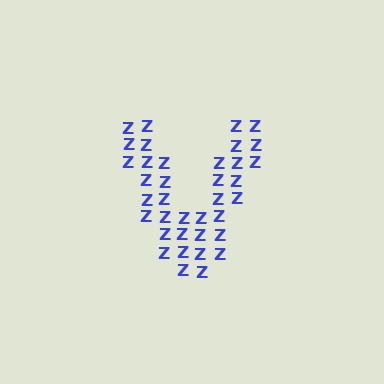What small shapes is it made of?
It is made of small letter Z's.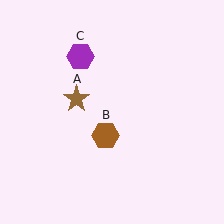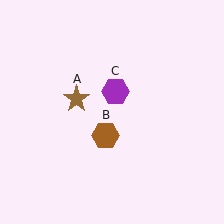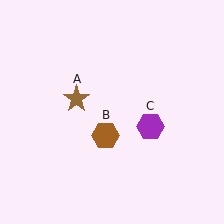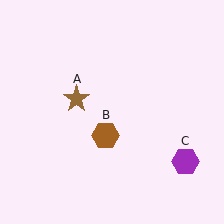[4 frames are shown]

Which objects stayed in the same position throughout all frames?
Brown star (object A) and brown hexagon (object B) remained stationary.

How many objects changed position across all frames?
1 object changed position: purple hexagon (object C).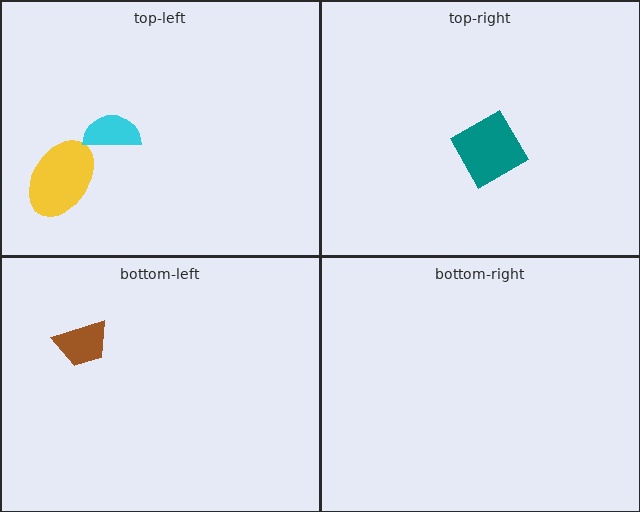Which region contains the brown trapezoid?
The bottom-left region.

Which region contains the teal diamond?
The top-right region.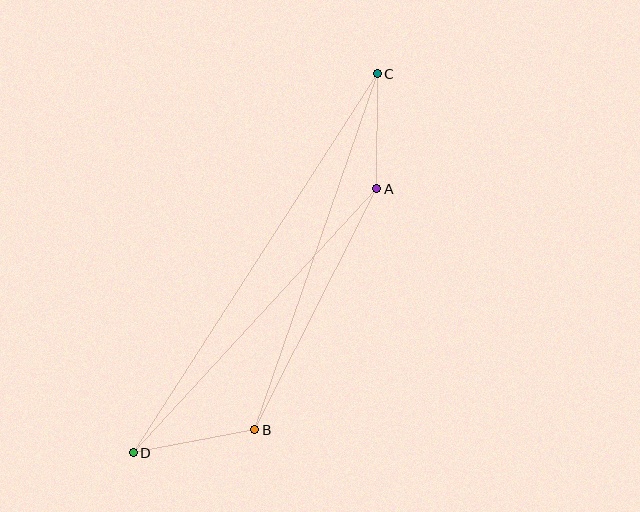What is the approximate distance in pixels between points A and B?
The distance between A and B is approximately 270 pixels.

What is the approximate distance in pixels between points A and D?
The distance between A and D is approximately 359 pixels.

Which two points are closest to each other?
Points A and C are closest to each other.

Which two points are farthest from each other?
Points C and D are farthest from each other.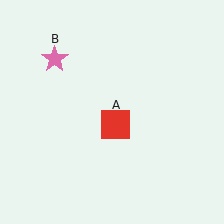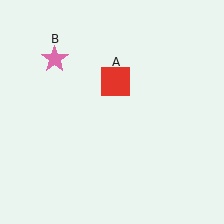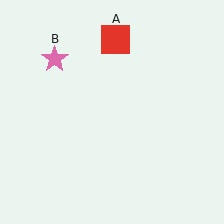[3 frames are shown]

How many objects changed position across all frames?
1 object changed position: red square (object A).